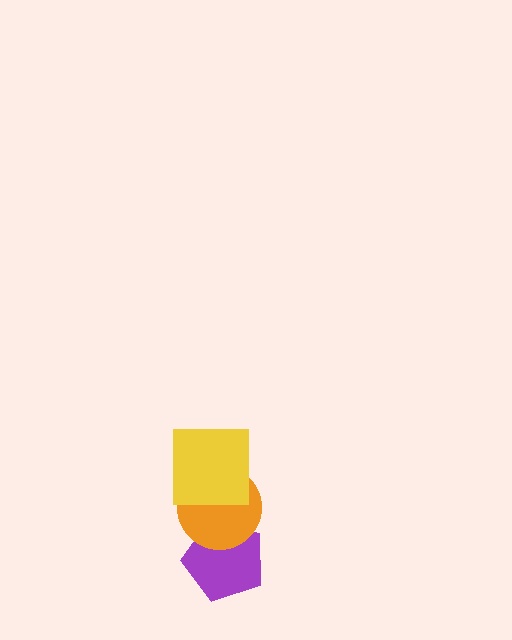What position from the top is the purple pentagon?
The purple pentagon is 3rd from the top.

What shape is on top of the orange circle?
The yellow square is on top of the orange circle.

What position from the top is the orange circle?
The orange circle is 2nd from the top.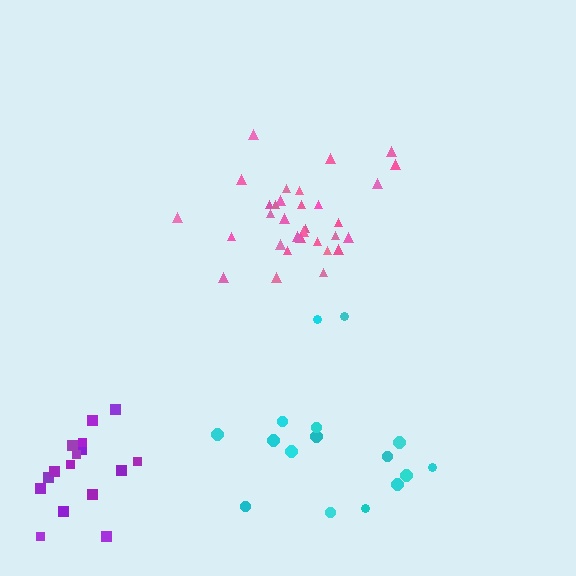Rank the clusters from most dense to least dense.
pink, purple, cyan.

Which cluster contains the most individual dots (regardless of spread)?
Pink (32).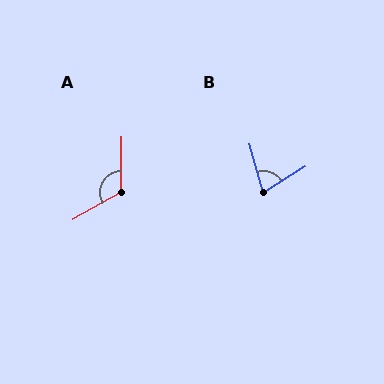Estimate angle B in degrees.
Approximately 74 degrees.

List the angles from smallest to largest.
B (74°), A (120°).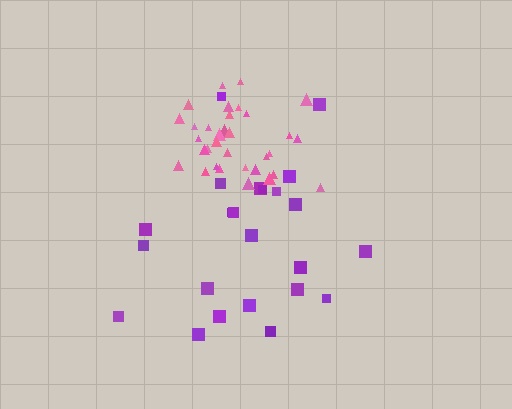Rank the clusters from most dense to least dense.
pink, purple.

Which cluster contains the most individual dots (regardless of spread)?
Pink (33).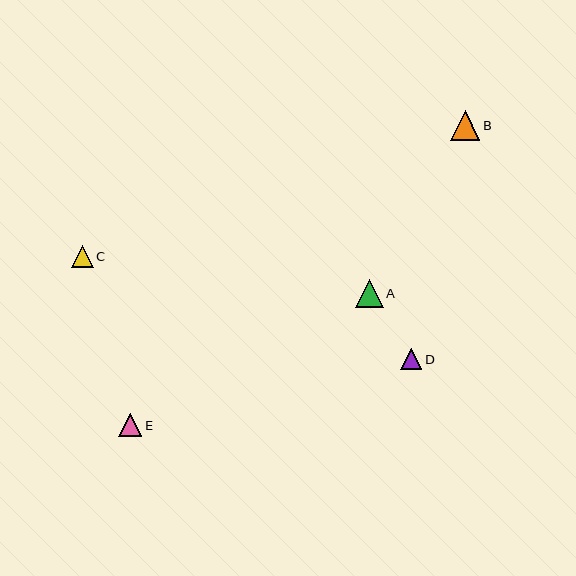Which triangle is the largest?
Triangle B is the largest with a size of approximately 29 pixels.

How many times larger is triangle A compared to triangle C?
Triangle A is approximately 1.3 times the size of triangle C.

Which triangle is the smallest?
Triangle D is the smallest with a size of approximately 21 pixels.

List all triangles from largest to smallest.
From largest to smallest: B, A, E, C, D.